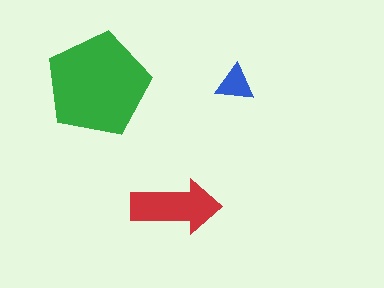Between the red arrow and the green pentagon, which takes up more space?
The green pentagon.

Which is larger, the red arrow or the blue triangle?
The red arrow.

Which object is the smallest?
The blue triangle.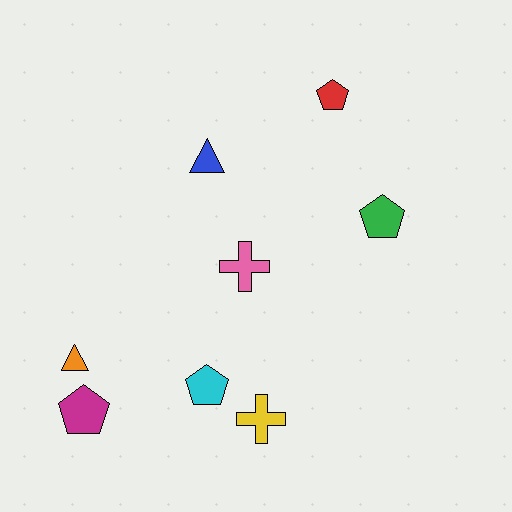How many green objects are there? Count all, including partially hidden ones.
There is 1 green object.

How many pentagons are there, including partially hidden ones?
There are 4 pentagons.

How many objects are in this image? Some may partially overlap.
There are 8 objects.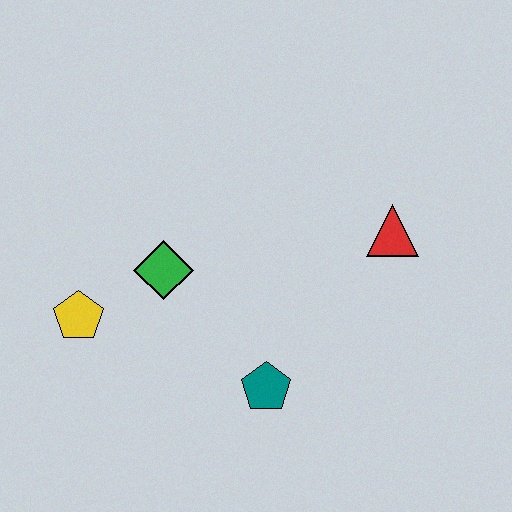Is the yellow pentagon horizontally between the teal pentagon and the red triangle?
No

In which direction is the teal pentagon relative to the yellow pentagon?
The teal pentagon is to the right of the yellow pentagon.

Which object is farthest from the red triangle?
The yellow pentagon is farthest from the red triangle.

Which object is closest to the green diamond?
The yellow pentagon is closest to the green diamond.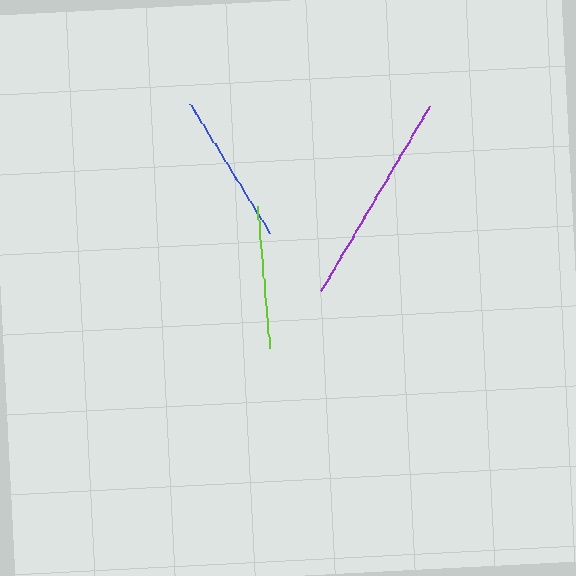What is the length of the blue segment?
The blue segment is approximately 151 pixels long.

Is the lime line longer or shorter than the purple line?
The purple line is longer than the lime line.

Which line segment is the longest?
The purple line is the longest at approximately 214 pixels.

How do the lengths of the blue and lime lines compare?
The blue and lime lines are approximately the same length.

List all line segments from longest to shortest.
From longest to shortest: purple, blue, lime.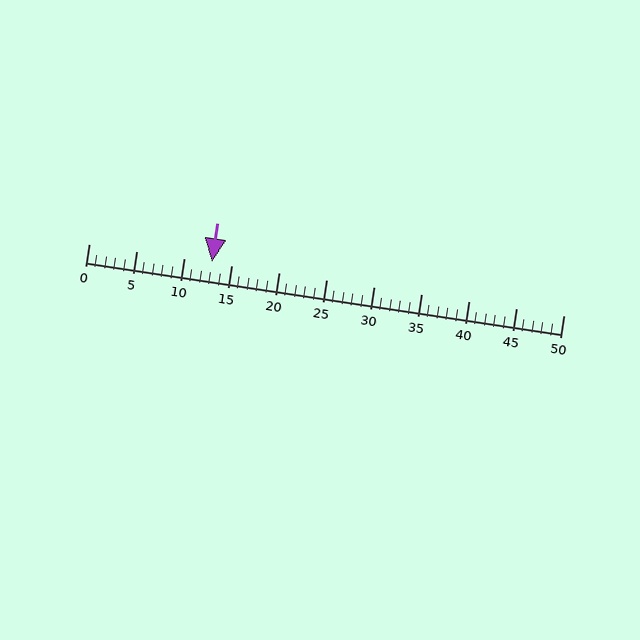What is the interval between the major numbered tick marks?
The major tick marks are spaced 5 units apart.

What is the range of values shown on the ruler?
The ruler shows values from 0 to 50.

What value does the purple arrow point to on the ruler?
The purple arrow points to approximately 13.